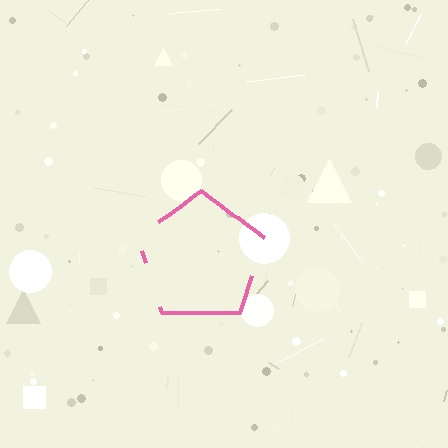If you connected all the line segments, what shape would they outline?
They would outline a pentagon.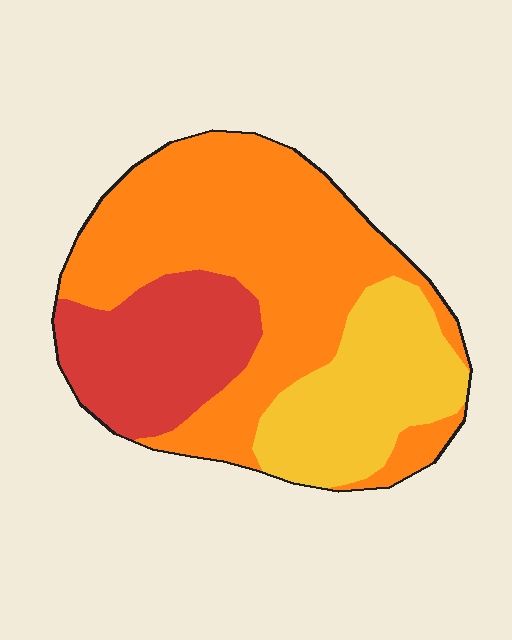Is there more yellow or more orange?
Orange.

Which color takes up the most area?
Orange, at roughly 55%.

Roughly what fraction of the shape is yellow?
Yellow covers about 25% of the shape.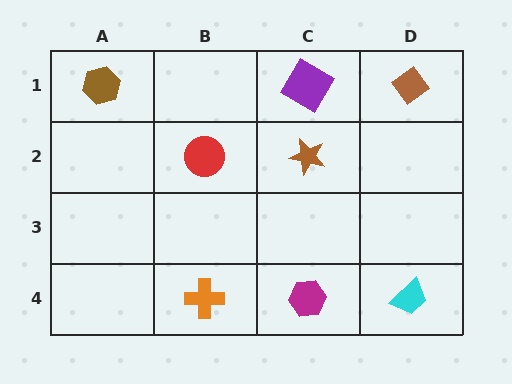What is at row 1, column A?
A brown hexagon.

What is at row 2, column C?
A brown star.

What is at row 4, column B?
An orange cross.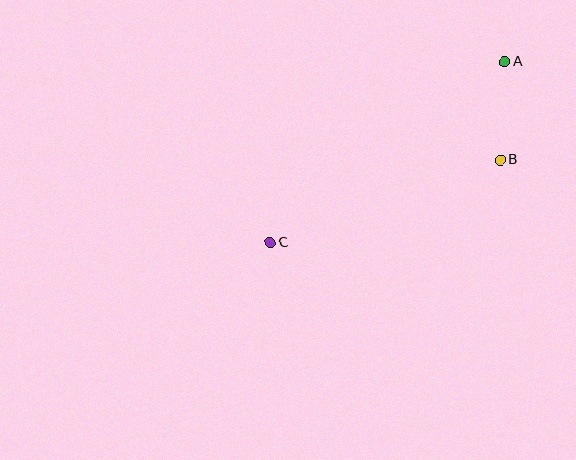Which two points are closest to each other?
Points A and B are closest to each other.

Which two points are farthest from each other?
Points A and C are farthest from each other.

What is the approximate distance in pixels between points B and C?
The distance between B and C is approximately 245 pixels.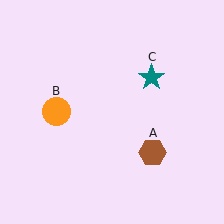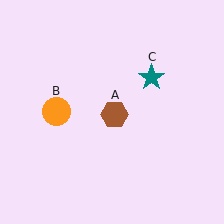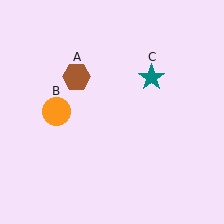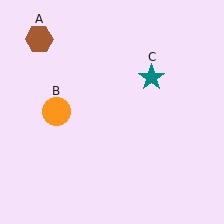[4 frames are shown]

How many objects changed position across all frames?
1 object changed position: brown hexagon (object A).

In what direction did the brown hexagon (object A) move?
The brown hexagon (object A) moved up and to the left.